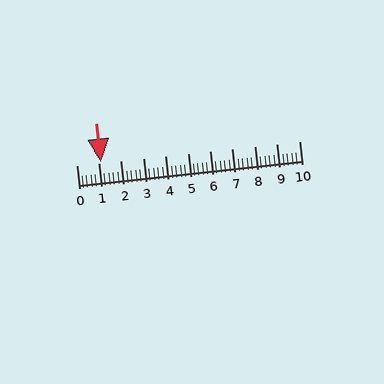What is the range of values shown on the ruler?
The ruler shows values from 0 to 10.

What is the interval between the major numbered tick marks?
The major tick marks are spaced 1 units apart.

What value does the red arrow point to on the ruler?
The red arrow points to approximately 1.1.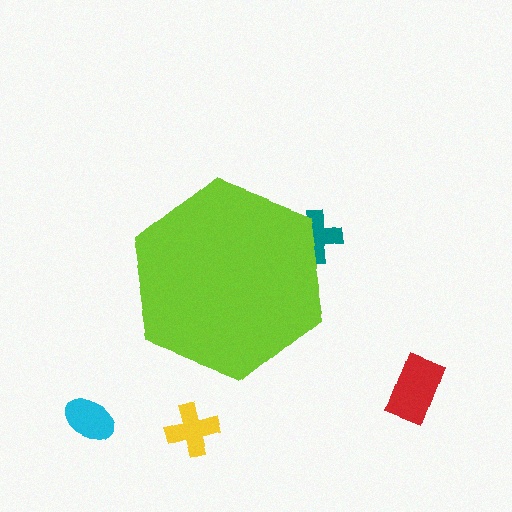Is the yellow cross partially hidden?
No, the yellow cross is fully visible.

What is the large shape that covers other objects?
A lime hexagon.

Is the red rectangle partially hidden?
No, the red rectangle is fully visible.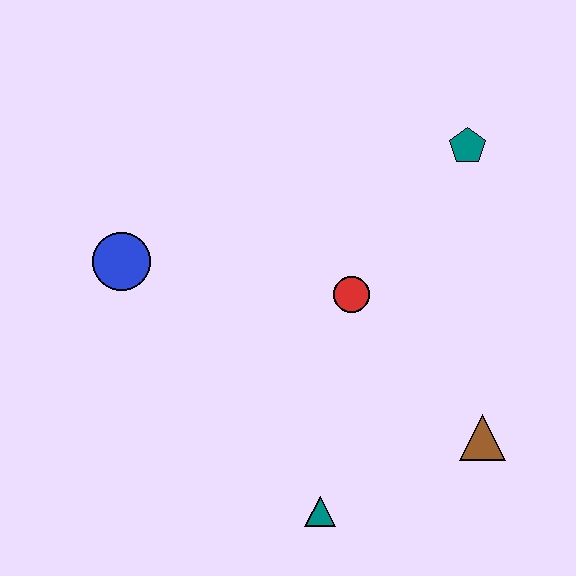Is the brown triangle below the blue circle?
Yes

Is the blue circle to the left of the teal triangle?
Yes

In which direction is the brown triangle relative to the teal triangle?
The brown triangle is to the right of the teal triangle.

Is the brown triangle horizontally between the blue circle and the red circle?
No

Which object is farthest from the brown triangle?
The blue circle is farthest from the brown triangle.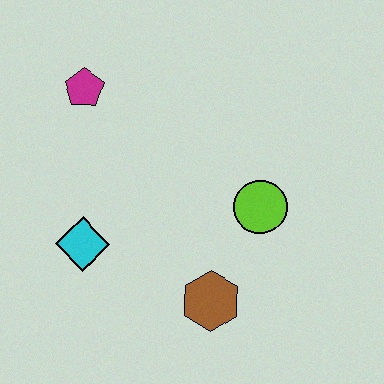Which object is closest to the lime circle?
The brown hexagon is closest to the lime circle.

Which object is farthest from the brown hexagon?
The magenta pentagon is farthest from the brown hexagon.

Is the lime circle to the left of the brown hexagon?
No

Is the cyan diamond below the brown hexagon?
No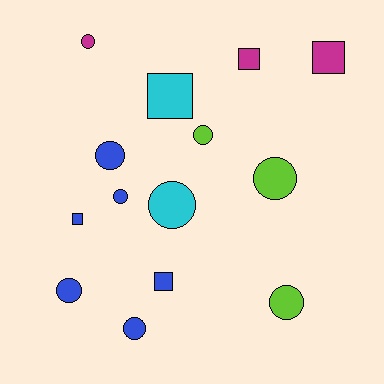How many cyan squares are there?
There is 1 cyan square.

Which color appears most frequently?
Blue, with 6 objects.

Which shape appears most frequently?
Circle, with 9 objects.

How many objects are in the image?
There are 14 objects.